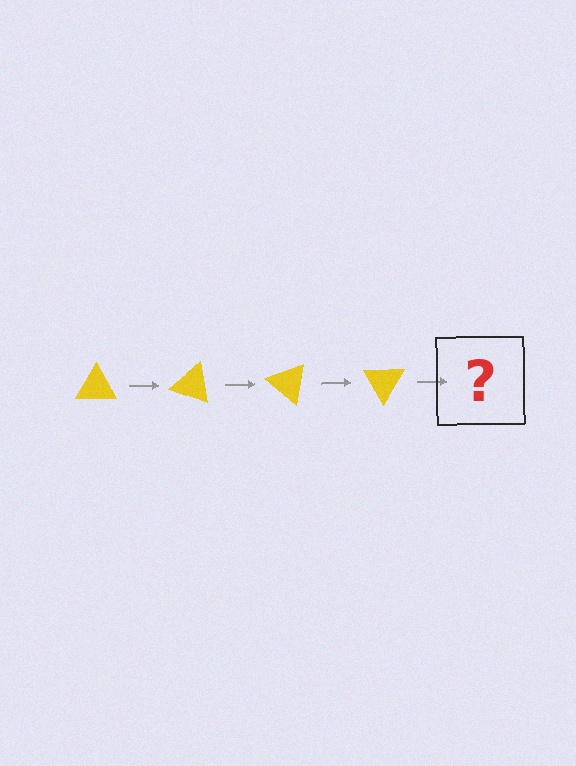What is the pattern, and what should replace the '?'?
The pattern is that the triangle rotates 20 degrees each step. The '?' should be a yellow triangle rotated 80 degrees.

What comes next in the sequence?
The next element should be a yellow triangle rotated 80 degrees.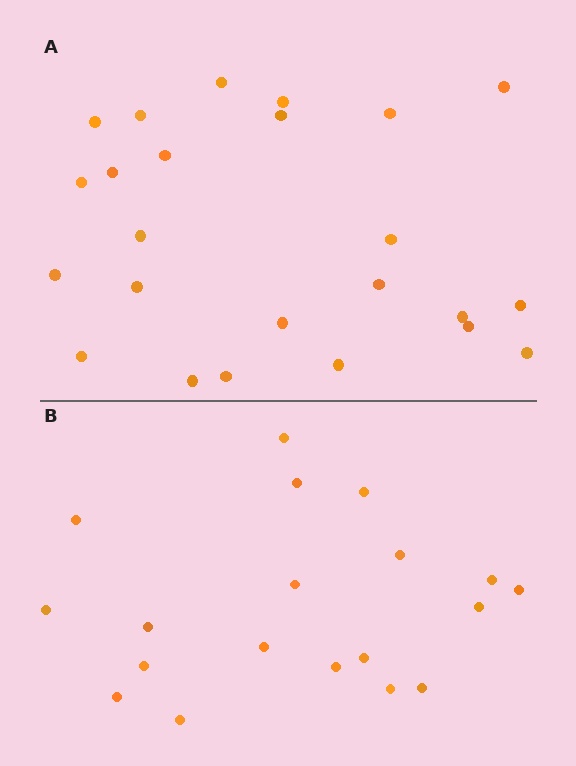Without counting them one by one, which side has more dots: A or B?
Region A (the top region) has more dots.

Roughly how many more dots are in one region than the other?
Region A has about 5 more dots than region B.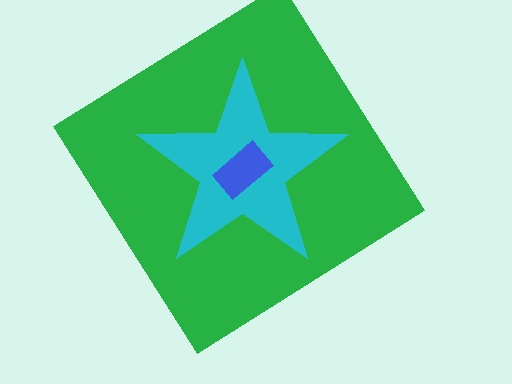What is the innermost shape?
The blue rectangle.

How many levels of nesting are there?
3.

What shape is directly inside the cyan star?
The blue rectangle.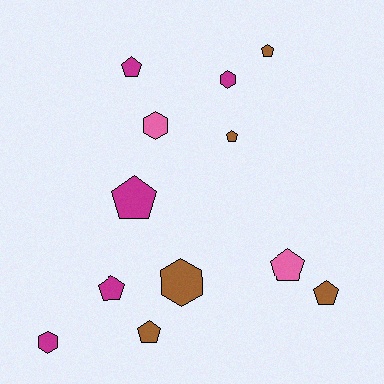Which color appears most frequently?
Brown, with 5 objects.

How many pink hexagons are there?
There is 1 pink hexagon.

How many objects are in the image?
There are 12 objects.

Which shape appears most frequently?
Pentagon, with 8 objects.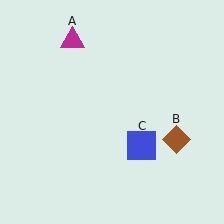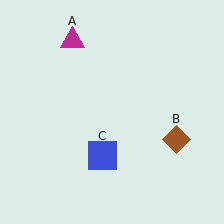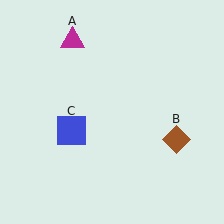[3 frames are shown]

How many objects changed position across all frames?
1 object changed position: blue square (object C).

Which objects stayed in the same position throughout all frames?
Magenta triangle (object A) and brown diamond (object B) remained stationary.